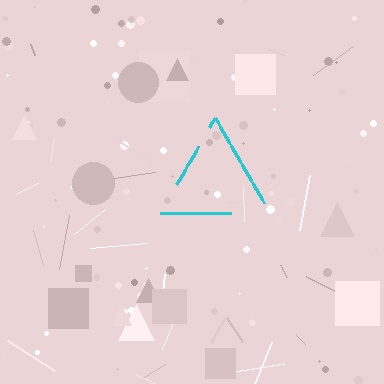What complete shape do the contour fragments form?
The contour fragments form a triangle.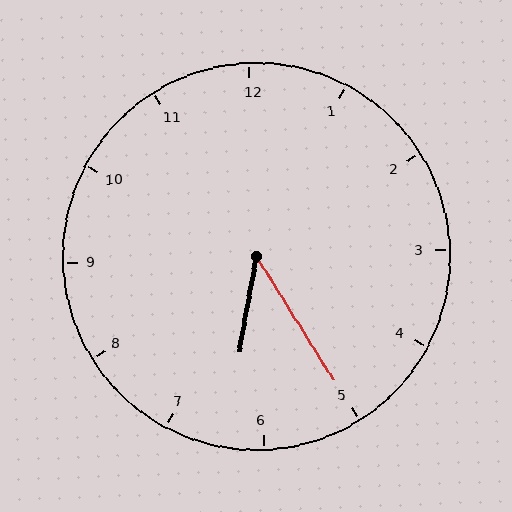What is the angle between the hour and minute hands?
Approximately 42 degrees.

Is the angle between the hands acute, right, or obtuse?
It is acute.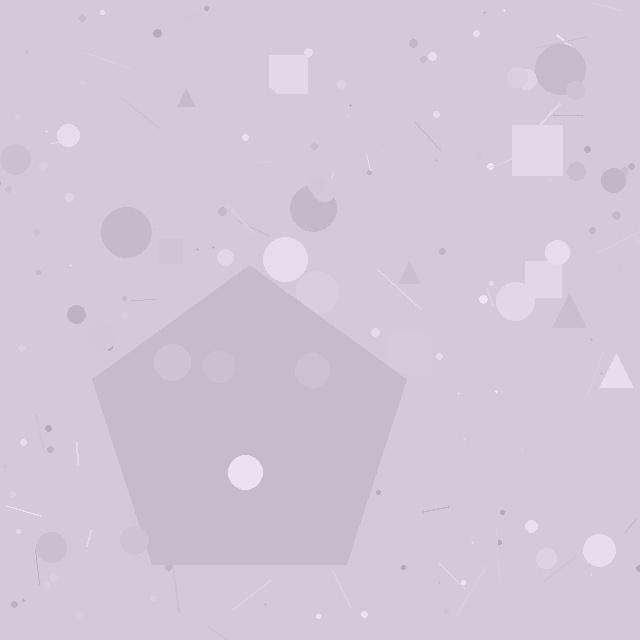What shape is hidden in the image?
A pentagon is hidden in the image.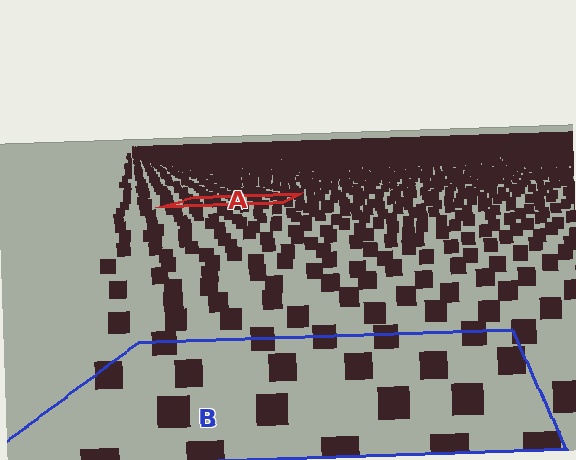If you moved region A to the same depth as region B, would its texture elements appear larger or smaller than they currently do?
They would appear larger. At a closer depth, the same texture elements are projected at a bigger on-screen size.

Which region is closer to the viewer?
Region B is closer. The texture elements there are larger and more spread out.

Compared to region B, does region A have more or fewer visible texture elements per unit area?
Region A has more texture elements per unit area — they are packed more densely because it is farther away.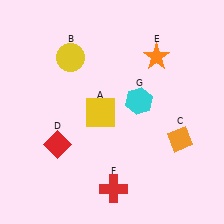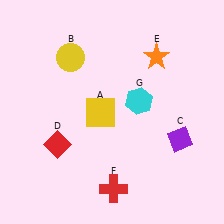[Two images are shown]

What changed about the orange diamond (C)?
In Image 1, C is orange. In Image 2, it changed to purple.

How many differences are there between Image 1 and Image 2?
There is 1 difference between the two images.